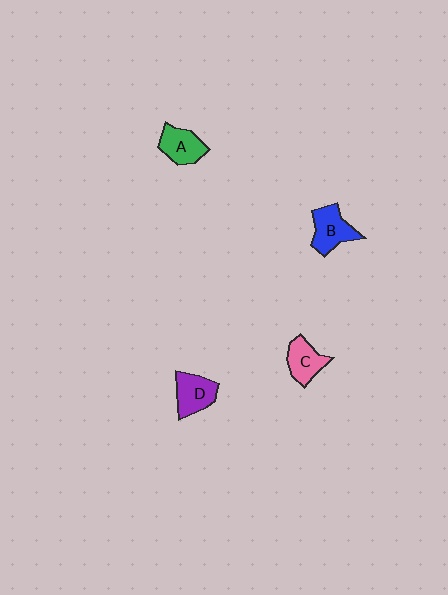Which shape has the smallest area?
Shape C (pink).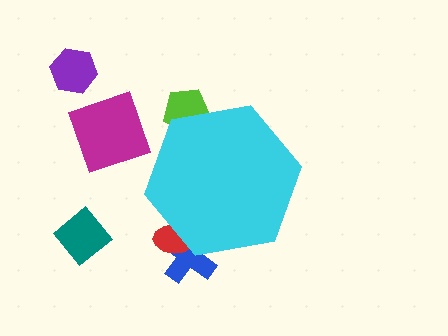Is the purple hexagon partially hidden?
No, the purple hexagon is fully visible.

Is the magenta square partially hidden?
No, the magenta square is fully visible.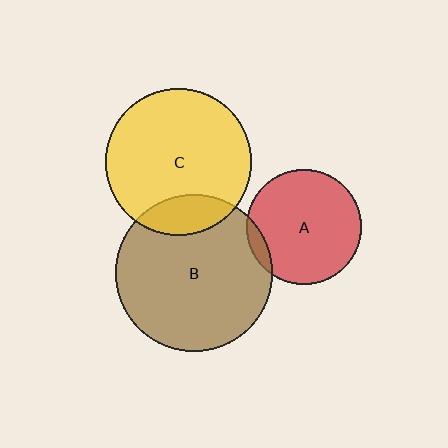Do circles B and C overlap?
Yes.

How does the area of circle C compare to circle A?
Approximately 1.6 times.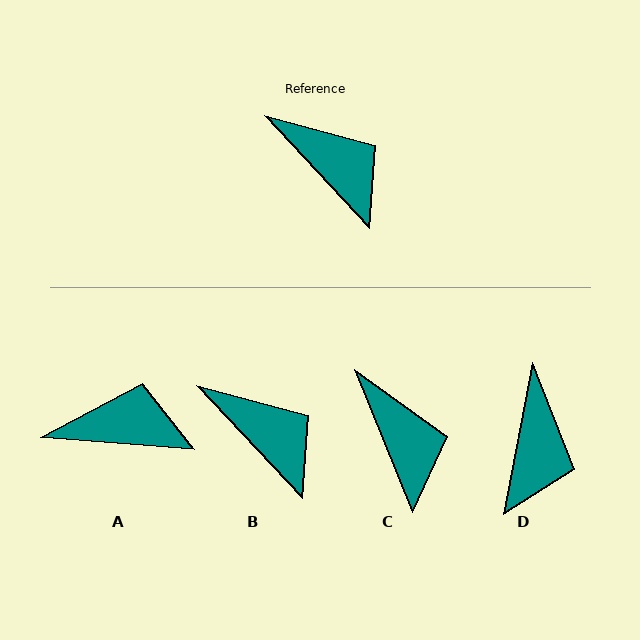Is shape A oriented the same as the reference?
No, it is off by about 42 degrees.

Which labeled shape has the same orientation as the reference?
B.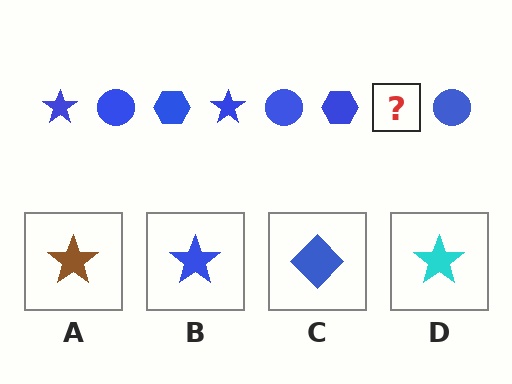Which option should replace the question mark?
Option B.